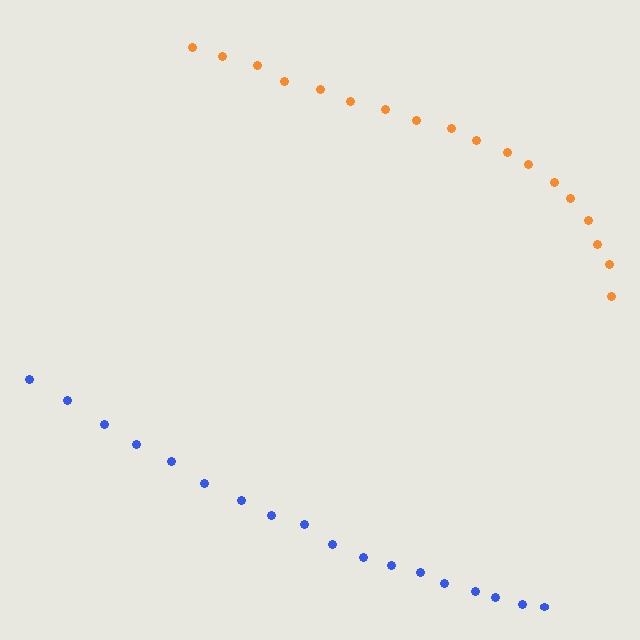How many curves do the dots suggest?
There are 2 distinct paths.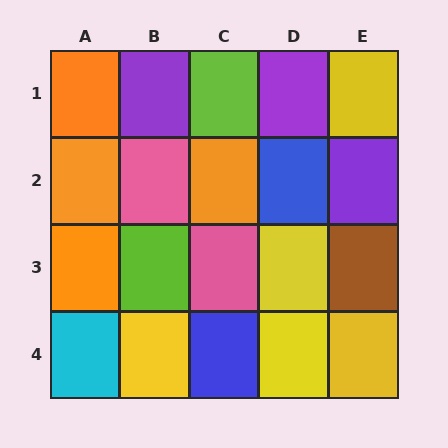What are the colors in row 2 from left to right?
Orange, pink, orange, blue, purple.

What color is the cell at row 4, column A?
Cyan.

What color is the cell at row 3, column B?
Lime.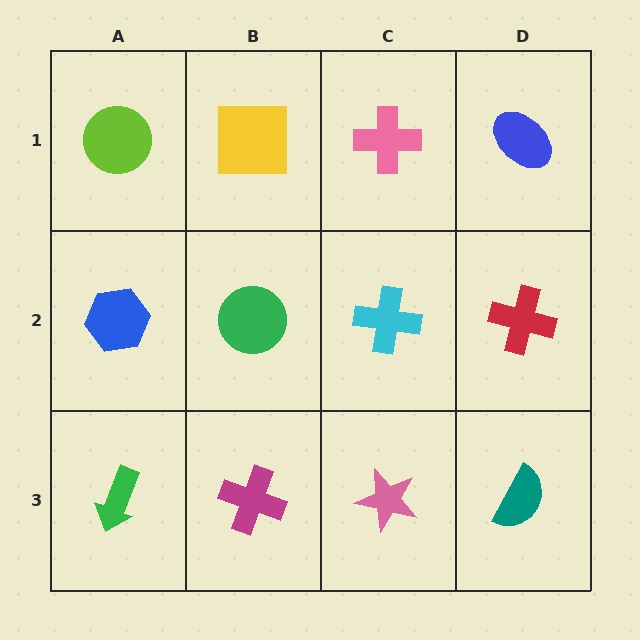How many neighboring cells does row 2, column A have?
3.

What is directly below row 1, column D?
A red cross.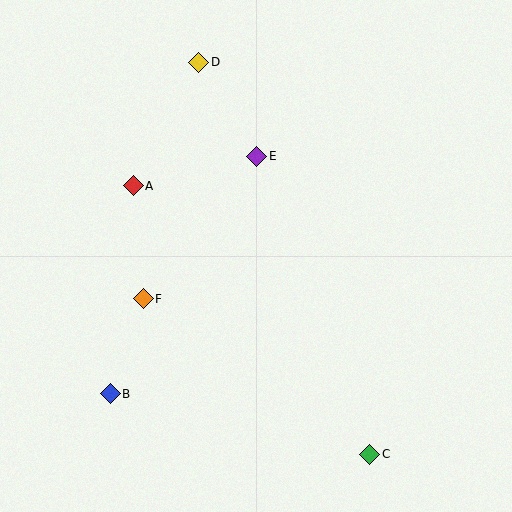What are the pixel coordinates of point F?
Point F is at (143, 298).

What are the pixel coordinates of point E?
Point E is at (257, 156).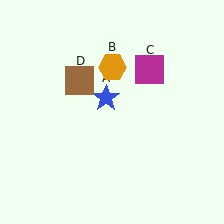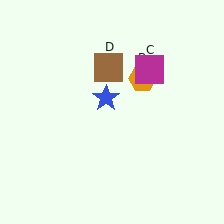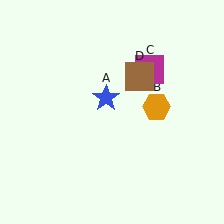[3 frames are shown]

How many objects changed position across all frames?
2 objects changed position: orange hexagon (object B), brown square (object D).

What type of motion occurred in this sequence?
The orange hexagon (object B), brown square (object D) rotated clockwise around the center of the scene.